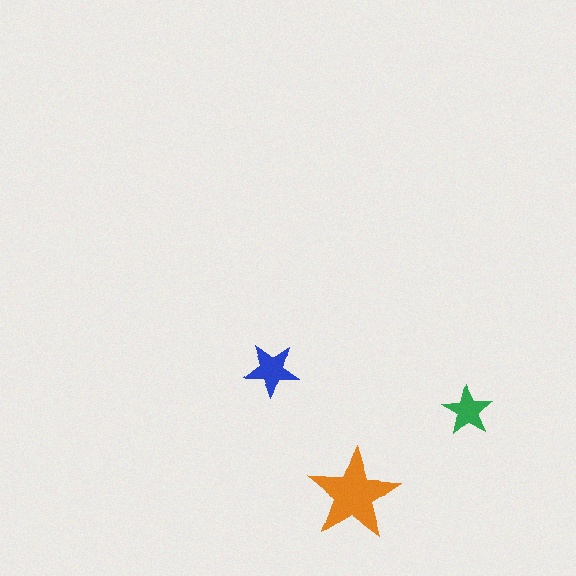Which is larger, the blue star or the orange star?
The orange one.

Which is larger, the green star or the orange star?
The orange one.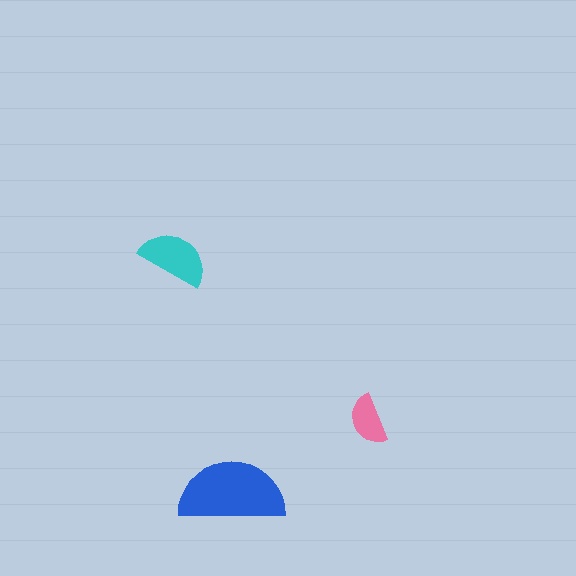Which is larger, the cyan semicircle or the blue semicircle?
The blue one.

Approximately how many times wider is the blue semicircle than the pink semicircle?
About 2 times wider.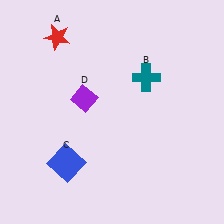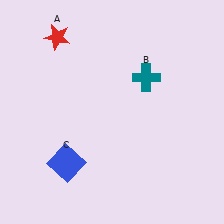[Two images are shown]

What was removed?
The purple diamond (D) was removed in Image 2.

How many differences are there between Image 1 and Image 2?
There is 1 difference between the two images.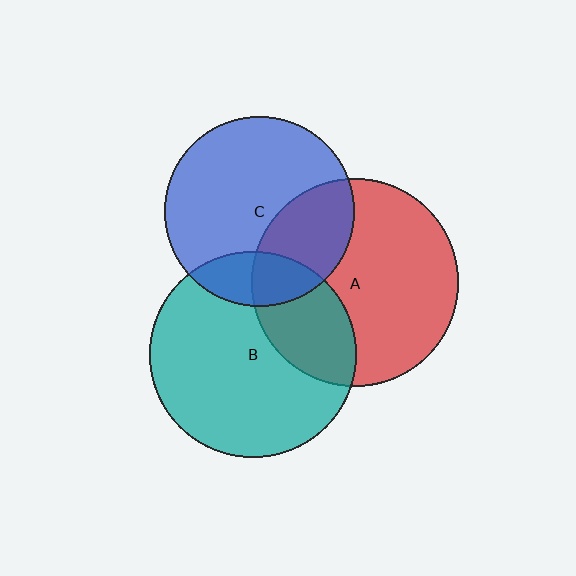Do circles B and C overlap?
Yes.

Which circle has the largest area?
Circle A (red).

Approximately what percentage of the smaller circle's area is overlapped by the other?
Approximately 20%.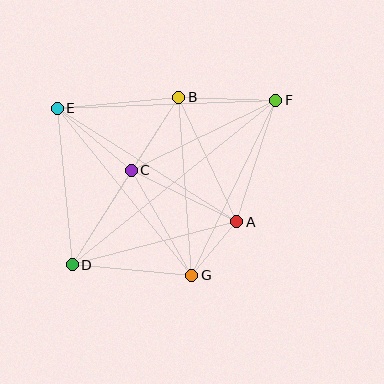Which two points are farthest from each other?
Points D and F are farthest from each other.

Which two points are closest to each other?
Points A and G are closest to each other.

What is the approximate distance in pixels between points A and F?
The distance between A and F is approximately 127 pixels.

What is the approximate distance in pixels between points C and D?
The distance between C and D is approximately 111 pixels.